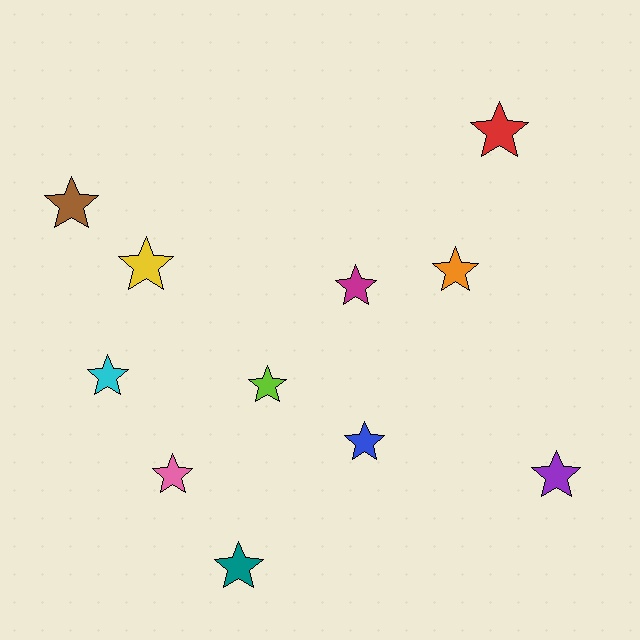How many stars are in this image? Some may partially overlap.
There are 11 stars.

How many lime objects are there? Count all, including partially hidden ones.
There is 1 lime object.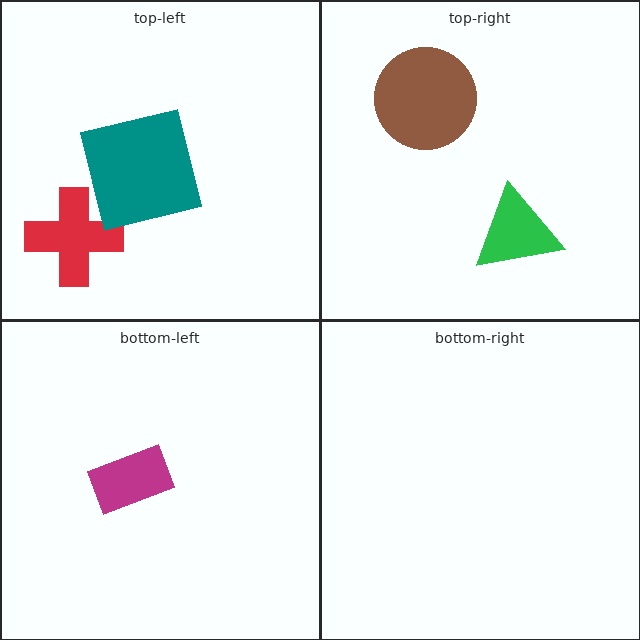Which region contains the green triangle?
The top-right region.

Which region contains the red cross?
The top-left region.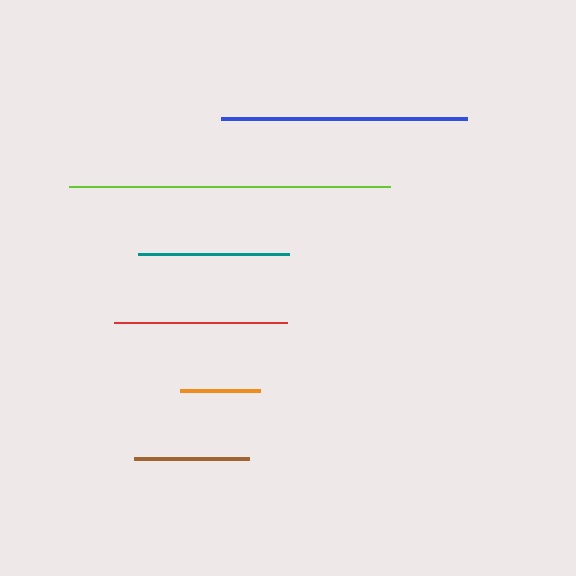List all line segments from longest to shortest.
From longest to shortest: lime, blue, red, teal, brown, orange.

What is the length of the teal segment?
The teal segment is approximately 150 pixels long.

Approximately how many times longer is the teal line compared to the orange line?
The teal line is approximately 1.9 times the length of the orange line.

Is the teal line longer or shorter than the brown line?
The teal line is longer than the brown line.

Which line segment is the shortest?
The orange line is the shortest at approximately 80 pixels.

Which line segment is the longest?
The lime line is the longest at approximately 321 pixels.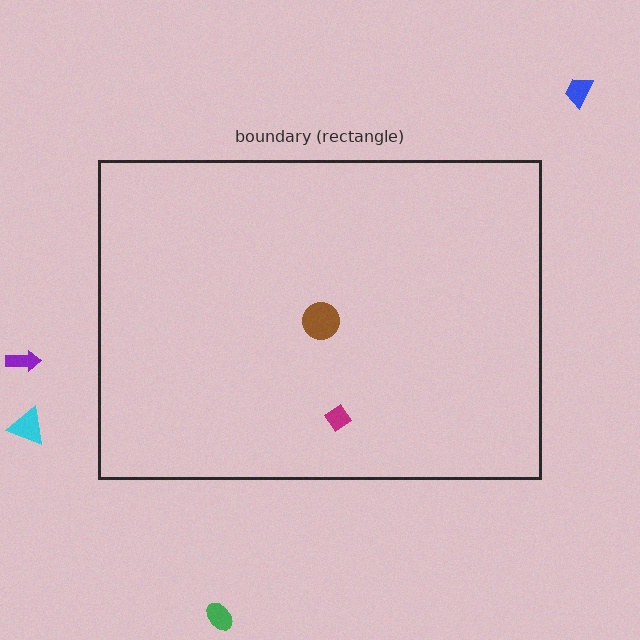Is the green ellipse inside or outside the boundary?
Outside.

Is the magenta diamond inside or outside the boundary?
Inside.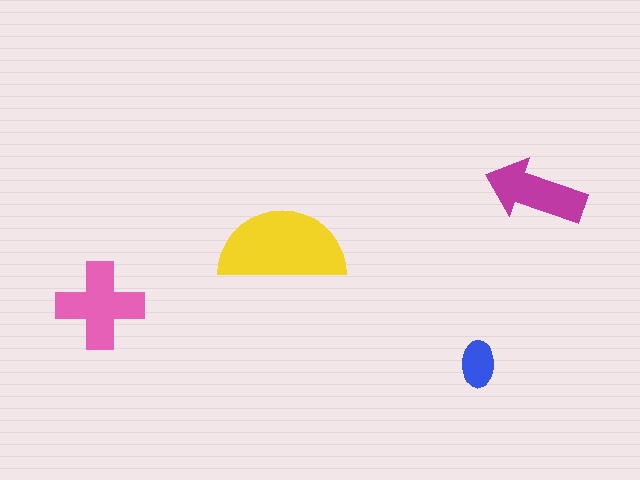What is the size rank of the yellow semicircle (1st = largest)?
1st.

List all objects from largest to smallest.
The yellow semicircle, the pink cross, the magenta arrow, the blue ellipse.